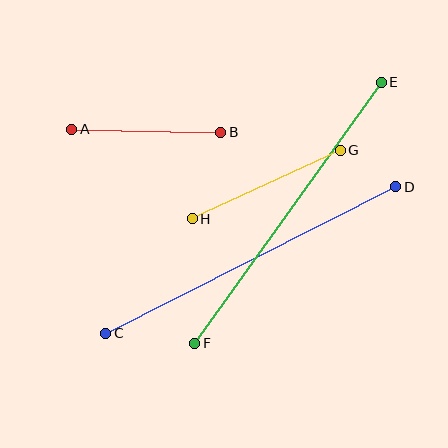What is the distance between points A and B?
The distance is approximately 149 pixels.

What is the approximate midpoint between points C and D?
The midpoint is at approximately (251, 260) pixels.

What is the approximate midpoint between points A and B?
The midpoint is at approximately (146, 131) pixels.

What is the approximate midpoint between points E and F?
The midpoint is at approximately (288, 213) pixels.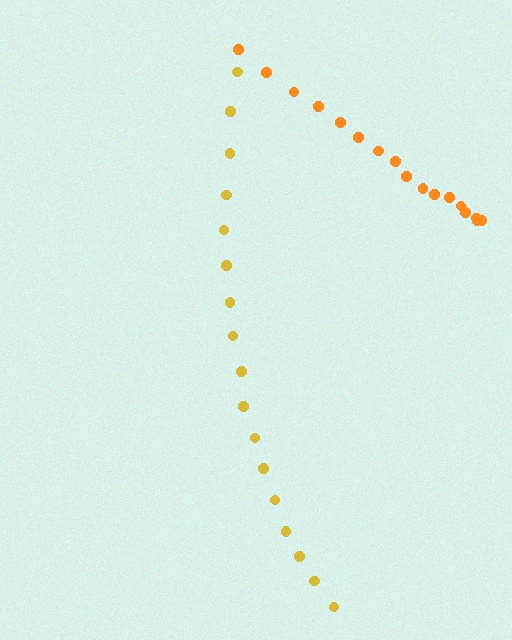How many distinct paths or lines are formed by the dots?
There are 2 distinct paths.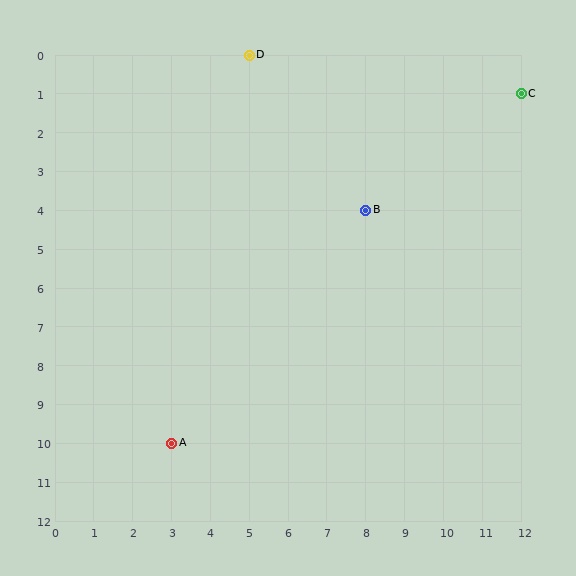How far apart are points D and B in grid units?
Points D and B are 3 columns and 4 rows apart (about 5.0 grid units diagonally).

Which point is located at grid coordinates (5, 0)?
Point D is at (5, 0).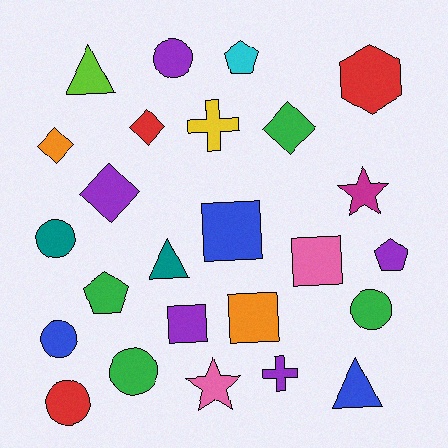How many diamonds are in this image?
There are 4 diamonds.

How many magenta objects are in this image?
There is 1 magenta object.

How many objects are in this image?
There are 25 objects.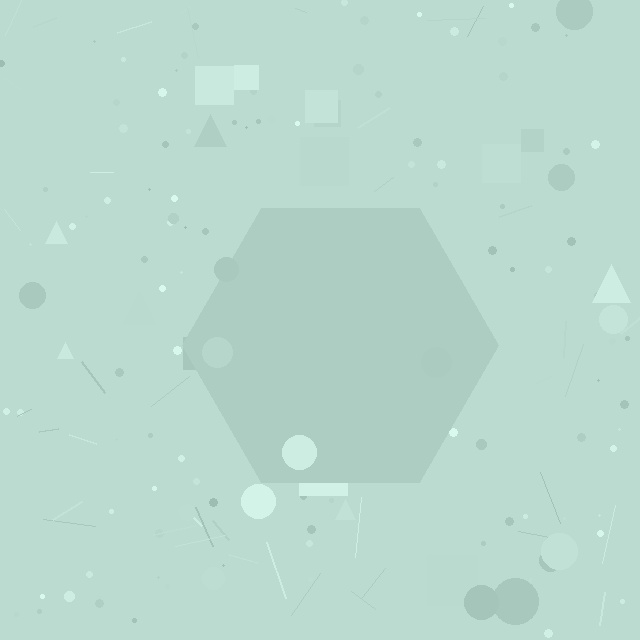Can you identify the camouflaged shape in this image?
The camouflaged shape is a hexagon.